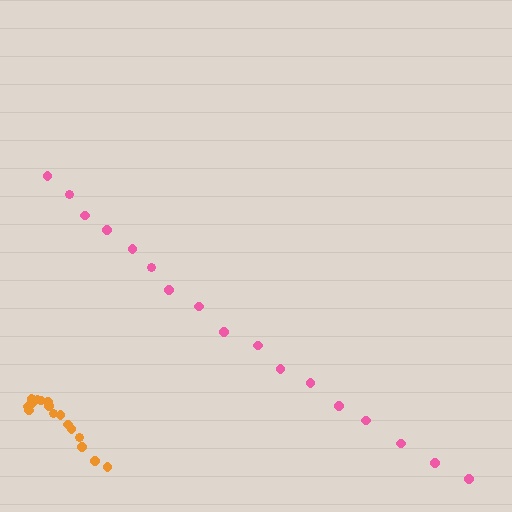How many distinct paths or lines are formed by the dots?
There are 2 distinct paths.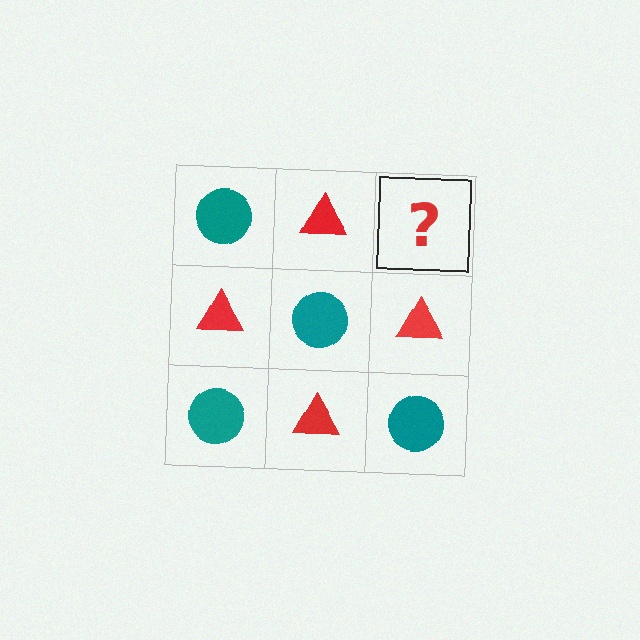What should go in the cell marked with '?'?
The missing cell should contain a teal circle.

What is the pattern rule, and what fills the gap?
The rule is that it alternates teal circle and red triangle in a checkerboard pattern. The gap should be filled with a teal circle.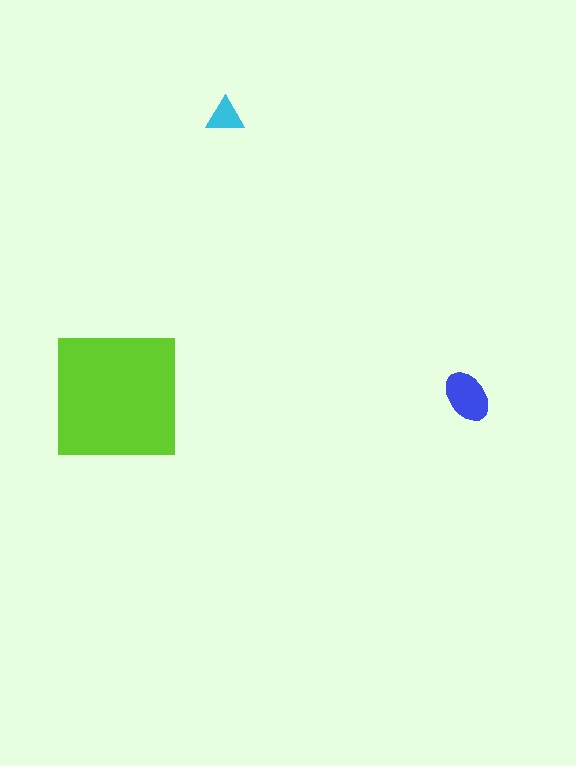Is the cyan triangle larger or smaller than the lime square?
Smaller.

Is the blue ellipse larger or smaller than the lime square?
Smaller.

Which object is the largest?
The lime square.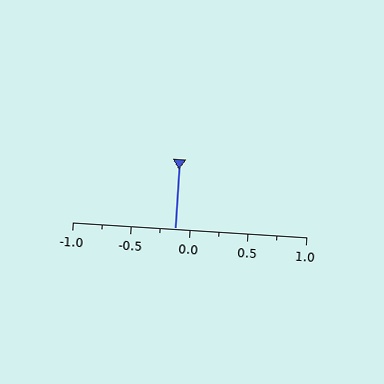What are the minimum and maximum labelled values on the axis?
The axis runs from -1.0 to 1.0.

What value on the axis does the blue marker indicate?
The marker indicates approximately -0.12.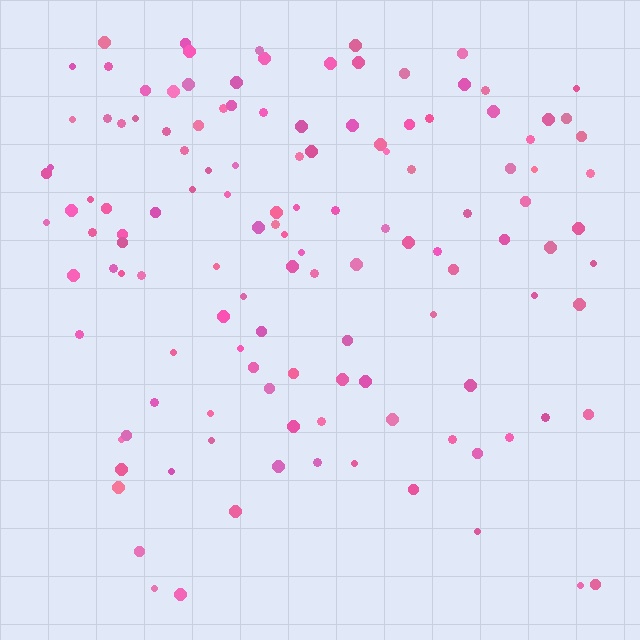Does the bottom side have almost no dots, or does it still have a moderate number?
Still a moderate number, just noticeably fewer than the top.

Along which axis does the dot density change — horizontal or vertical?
Vertical.